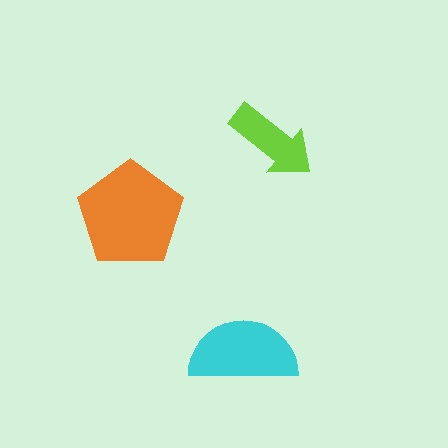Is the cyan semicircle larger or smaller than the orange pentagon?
Smaller.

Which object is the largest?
The orange pentagon.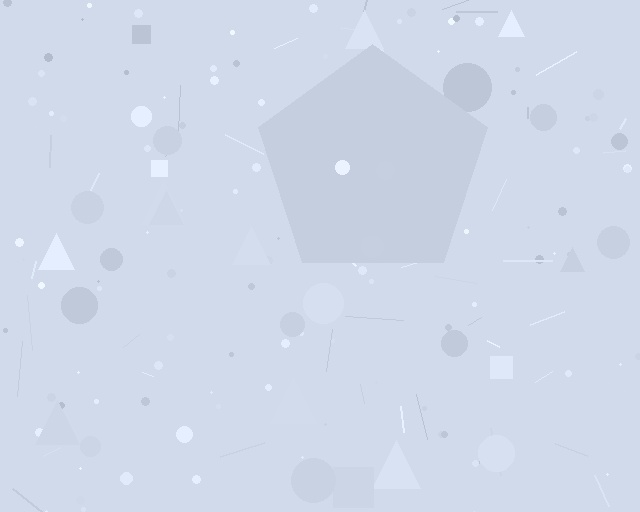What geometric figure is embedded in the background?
A pentagon is embedded in the background.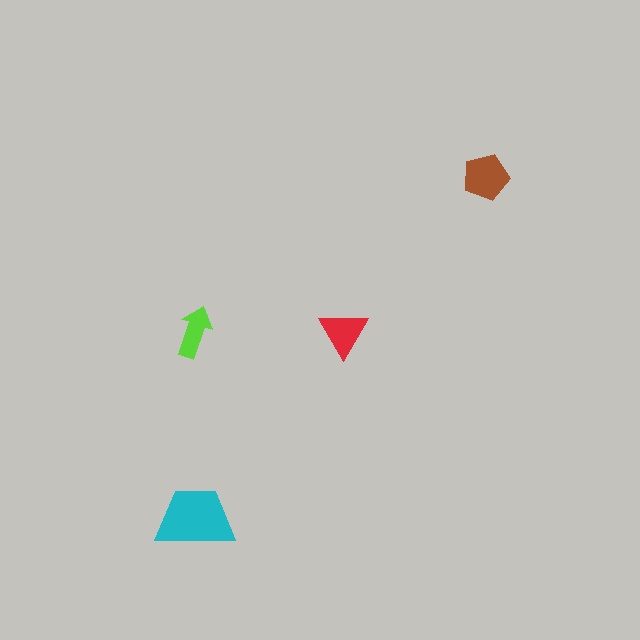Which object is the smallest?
The lime arrow.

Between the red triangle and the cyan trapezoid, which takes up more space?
The cyan trapezoid.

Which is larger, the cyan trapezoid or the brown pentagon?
The cyan trapezoid.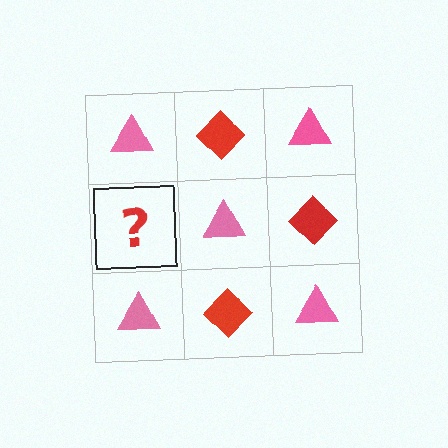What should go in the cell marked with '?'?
The missing cell should contain a red diamond.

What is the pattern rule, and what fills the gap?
The rule is that it alternates pink triangle and red diamond in a checkerboard pattern. The gap should be filled with a red diamond.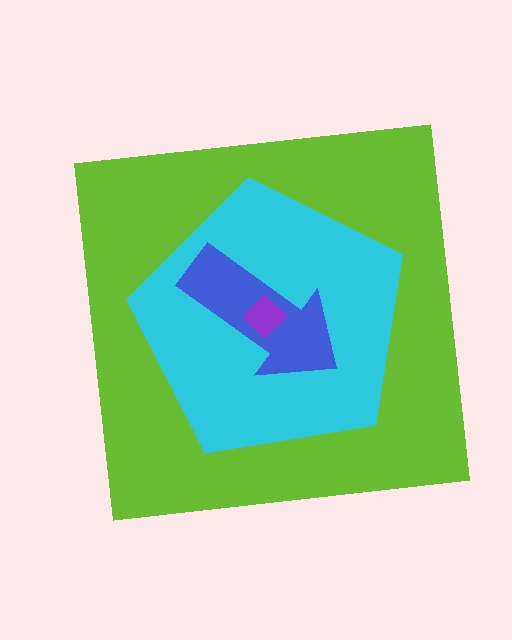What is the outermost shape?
The lime square.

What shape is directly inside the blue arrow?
The purple diamond.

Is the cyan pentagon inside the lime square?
Yes.